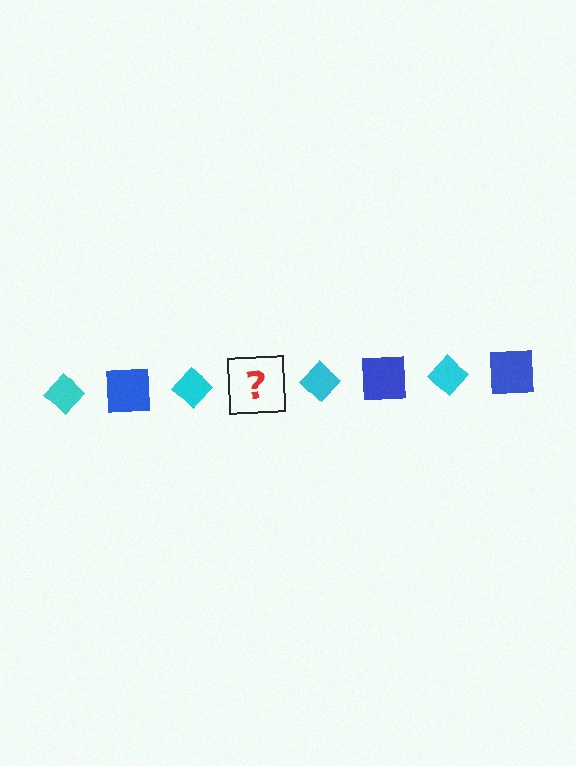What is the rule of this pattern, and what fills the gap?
The rule is that the pattern alternates between cyan diamond and blue square. The gap should be filled with a blue square.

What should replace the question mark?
The question mark should be replaced with a blue square.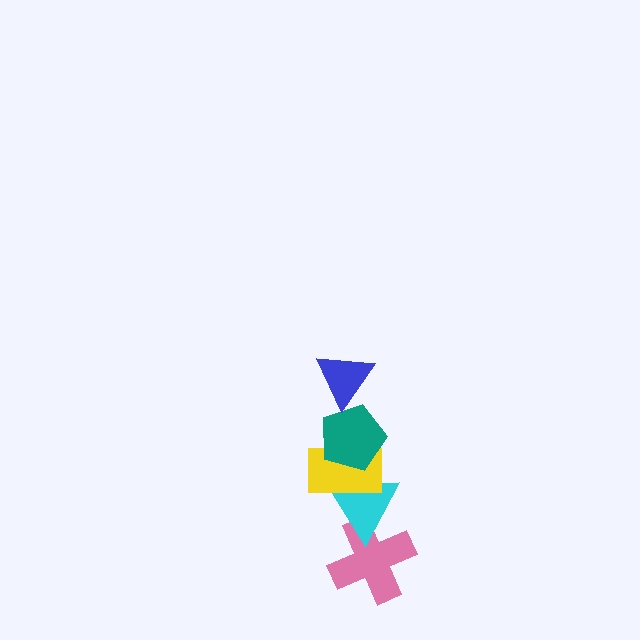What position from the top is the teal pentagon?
The teal pentagon is 2nd from the top.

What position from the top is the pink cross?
The pink cross is 5th from the top.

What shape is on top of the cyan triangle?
The yellow rectangle is on top of the cyan triangle.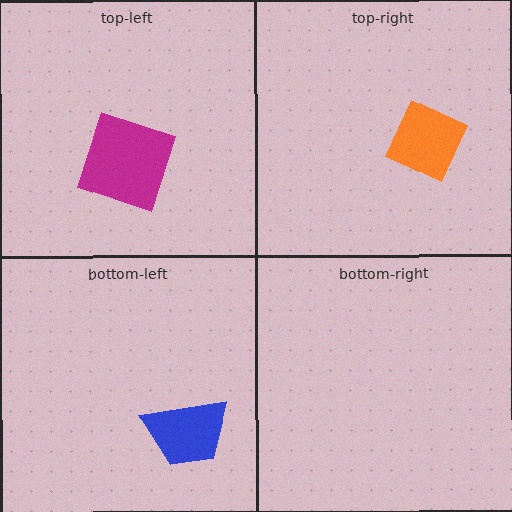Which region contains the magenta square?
The top-left region.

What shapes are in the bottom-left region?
The blue trapezoid.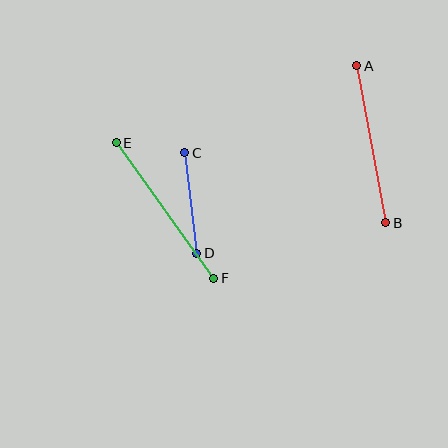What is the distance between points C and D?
The distance is approximately 101 pixels.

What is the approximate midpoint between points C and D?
The midpoint is at approximately (191, 203) pixels.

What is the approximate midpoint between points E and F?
The midpoint is at approximately (165, 211) pixels.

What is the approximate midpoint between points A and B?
The midpoint is at approximately (371, 144) pixels.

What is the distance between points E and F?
The distance is approximately 167 pixels.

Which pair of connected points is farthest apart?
Points E and F are farthest apart.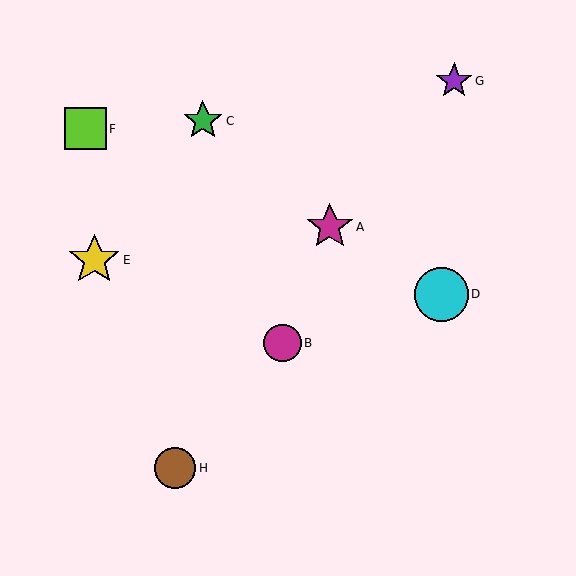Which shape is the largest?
The cyan circle (labeled D) is the largest.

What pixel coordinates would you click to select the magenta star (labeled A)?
Click at (330, 227) to select the magenta star A.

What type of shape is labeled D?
Shape D is a cyan circle.